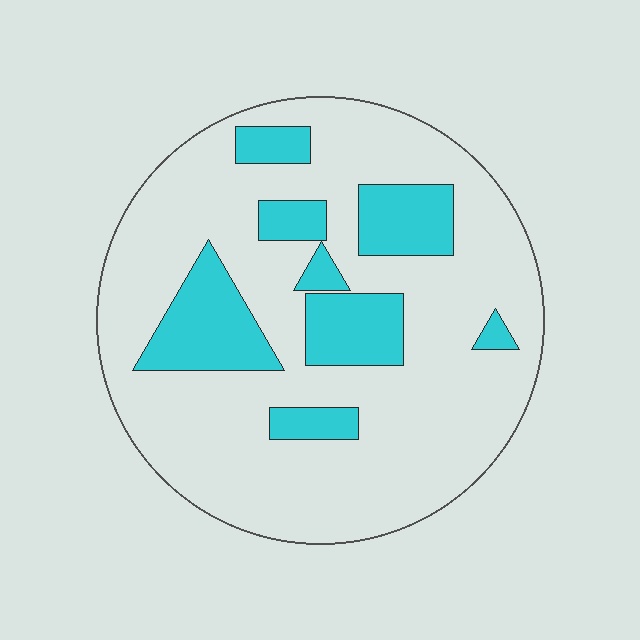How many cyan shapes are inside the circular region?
8.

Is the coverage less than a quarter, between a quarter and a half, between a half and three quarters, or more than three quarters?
Less than a quarter.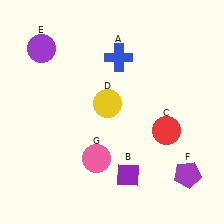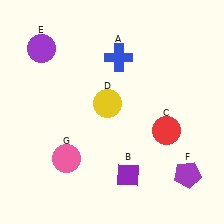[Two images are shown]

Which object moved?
The pink circle (G) moved left.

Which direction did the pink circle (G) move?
The pink circle (G) moved left.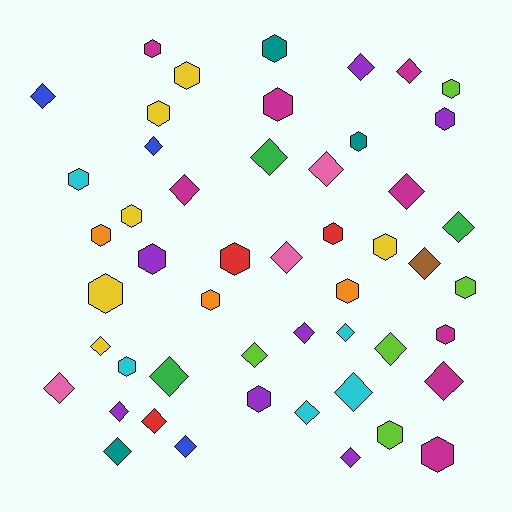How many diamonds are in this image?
There are 26 diamonds.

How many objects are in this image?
There are 50 objects.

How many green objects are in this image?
There are 3 green objects.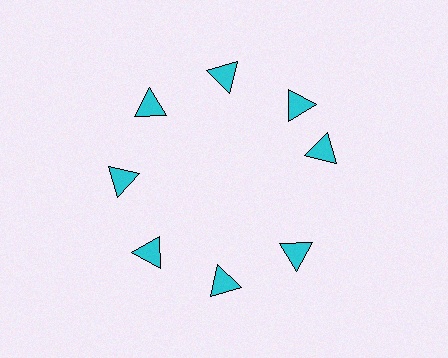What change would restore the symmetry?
The symmetry would be restored by rotating it back into even spacing with its neighbors so that all 8 triangles sit at equal angles and equal distance from the center.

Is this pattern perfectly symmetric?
No. The 8 cyan triangles are arranged in a ring, but one element near the 3 o'clock position is rotated out of alignment along the ring, breaking the 8-fold rotational symmetry.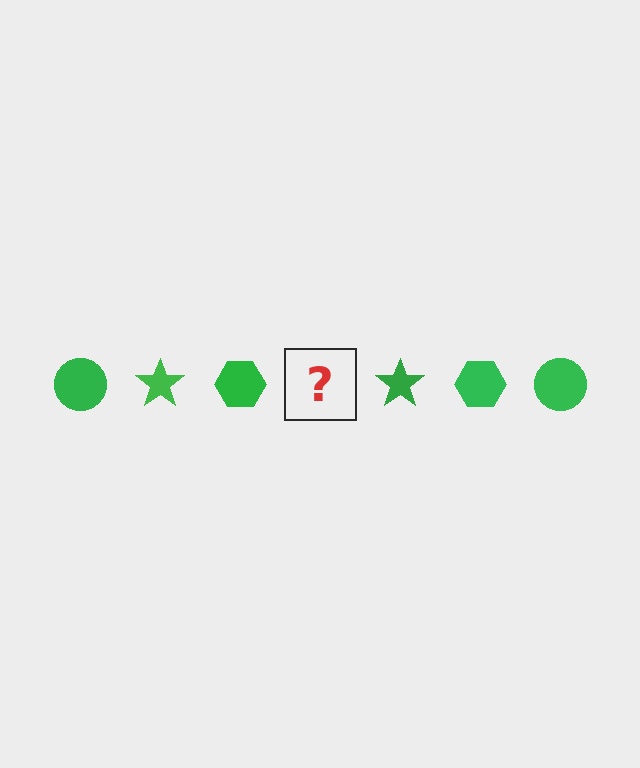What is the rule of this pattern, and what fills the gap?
The rule is that the pattern cycles through circle, star, hexagon shapes in green. The gap should be filled with a green circle.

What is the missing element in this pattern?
The missing element is a green circle.